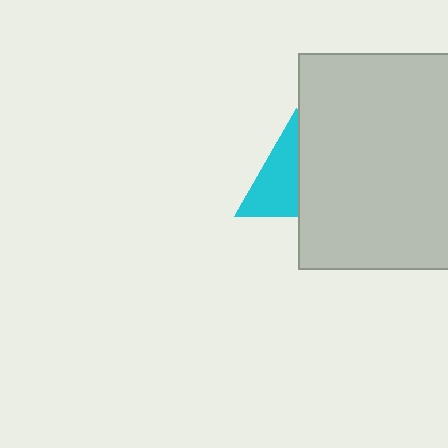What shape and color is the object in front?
The object in front is a light gray rectangle.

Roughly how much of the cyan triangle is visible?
About half of it is visible (roughly 51%).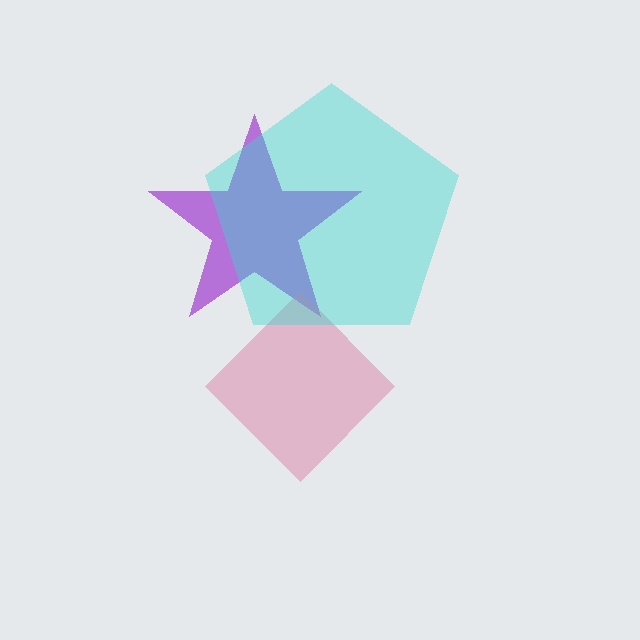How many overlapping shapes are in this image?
There are 3 overlapping shapes in the image.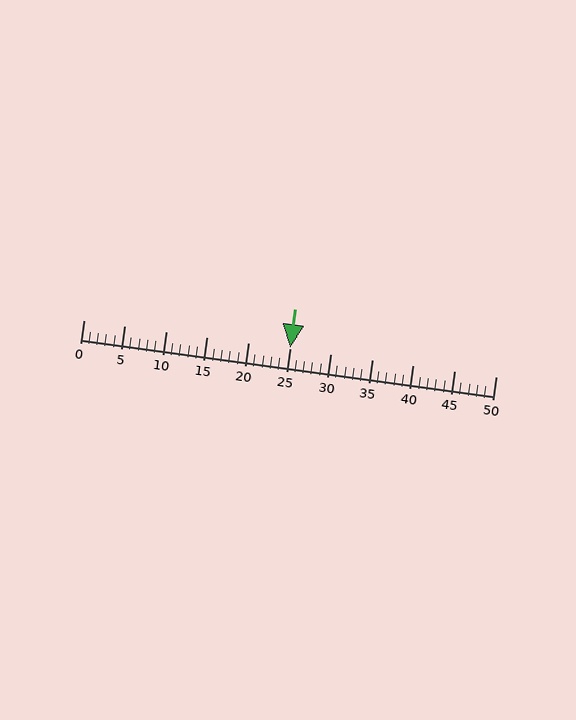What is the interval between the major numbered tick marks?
The major tick marks are spaced 5 units apart.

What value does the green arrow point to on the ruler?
The green arrow points to approximately 25.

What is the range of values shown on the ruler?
The ruler shows values from 0 to 50.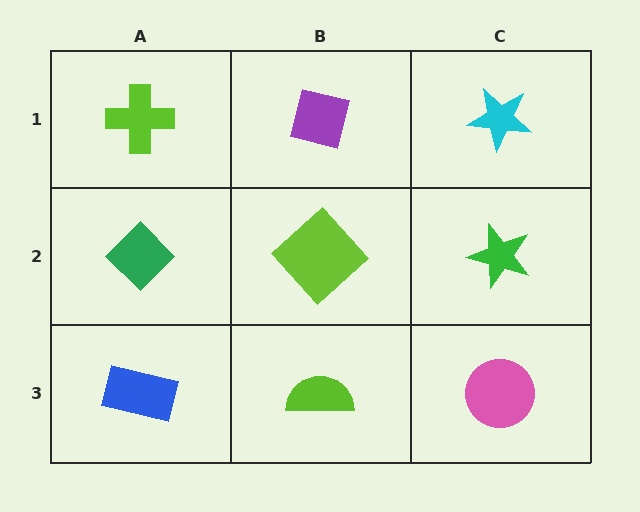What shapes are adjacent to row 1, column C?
A green star (row 2, column C), a purple square (row 1, column B).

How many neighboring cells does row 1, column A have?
2.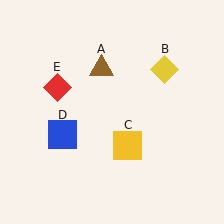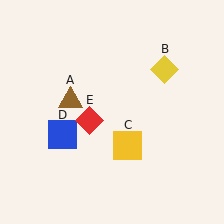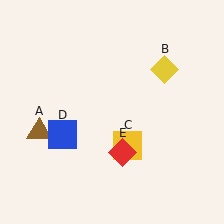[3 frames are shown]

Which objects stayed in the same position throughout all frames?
Yellow diamond (object B) and yellow square (object C) and blue square (object D) remained stationary.